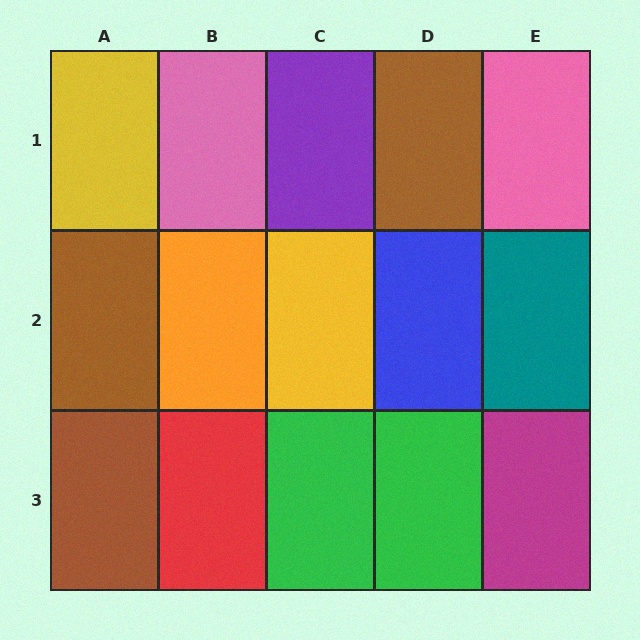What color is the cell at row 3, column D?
Green.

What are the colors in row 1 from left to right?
Yellow, pink, purple, brown, pink.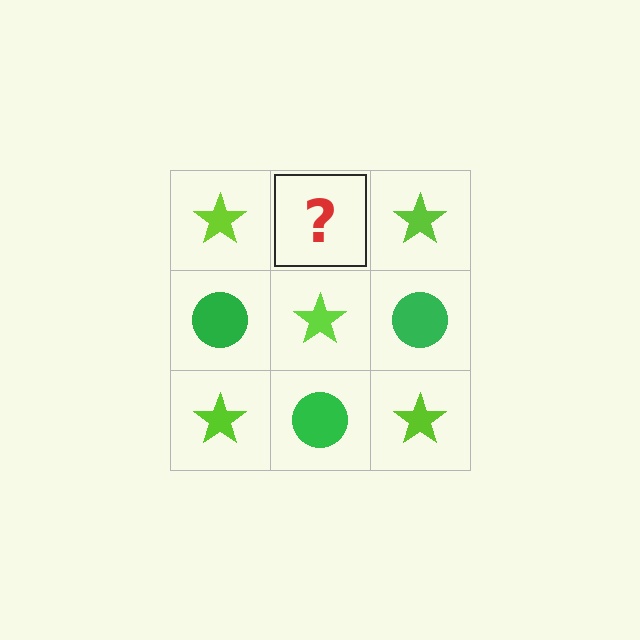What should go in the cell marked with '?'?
The missing cell should contain a green circle.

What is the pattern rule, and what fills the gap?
The rule is that it alternates lime star and green circle in a checkerboard pattern. The gap should be filled with a green circle.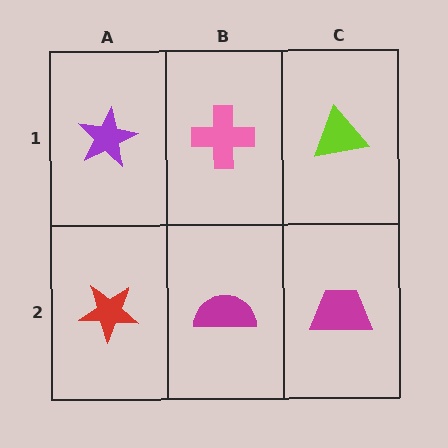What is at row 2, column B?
A magenta semicircle.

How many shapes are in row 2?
3 shapes.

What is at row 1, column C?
A lime triangle.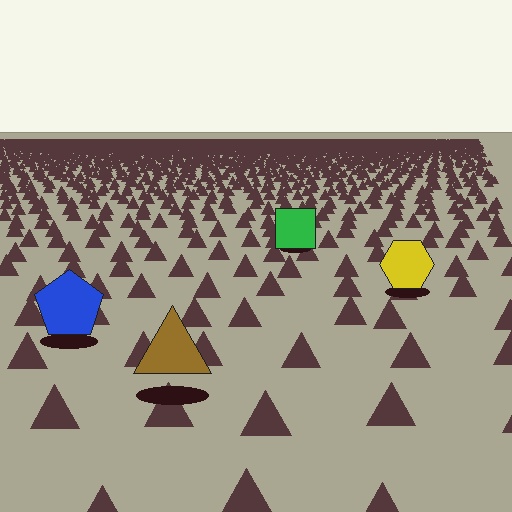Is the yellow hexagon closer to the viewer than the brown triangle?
No. The brown triangle is closer — you can tell from the texture gradient: the ground texture is coarser near it.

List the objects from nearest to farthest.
From nearest to farthest: the brown triangle, the blue pentagon, the yellow hexagon, the green square.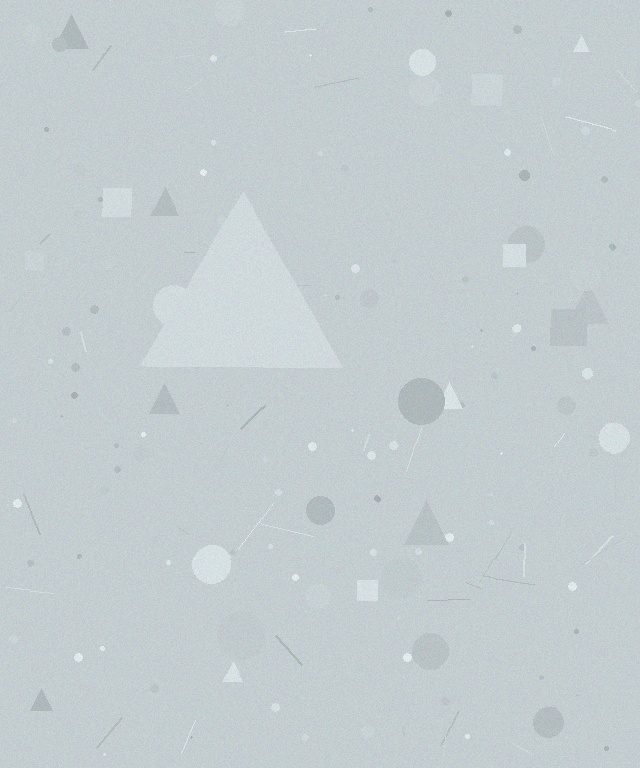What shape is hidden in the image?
A triangle is hidden in the image.